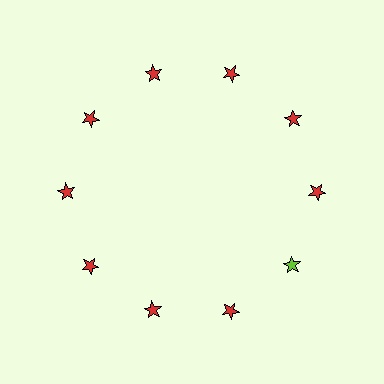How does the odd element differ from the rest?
It has a different color: lime instead of red.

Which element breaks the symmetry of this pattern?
The lime star at roughly the 4 o'clock position breaks the symmetry. All other shapes are red stars.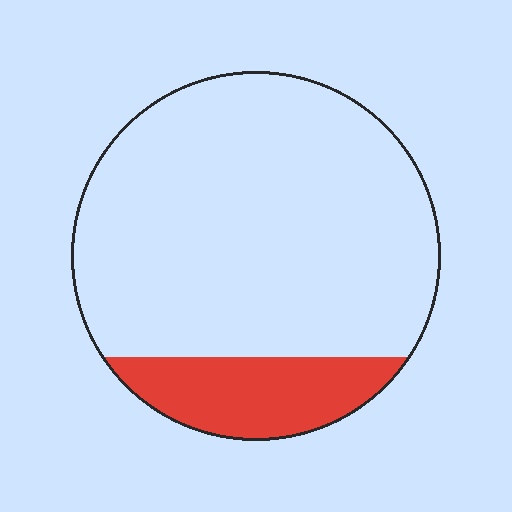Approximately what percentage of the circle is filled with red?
Approximately 15%.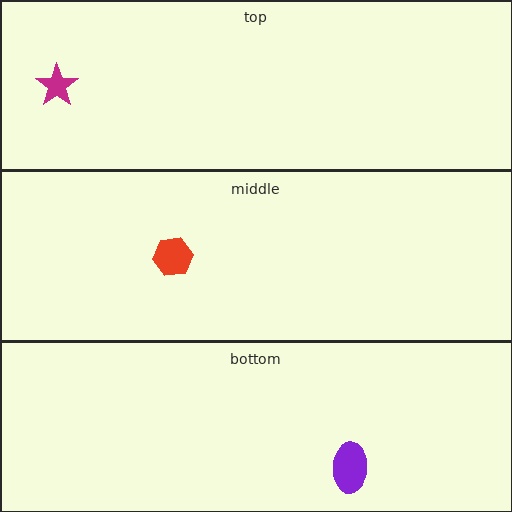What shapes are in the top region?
The magenta star.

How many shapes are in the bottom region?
1.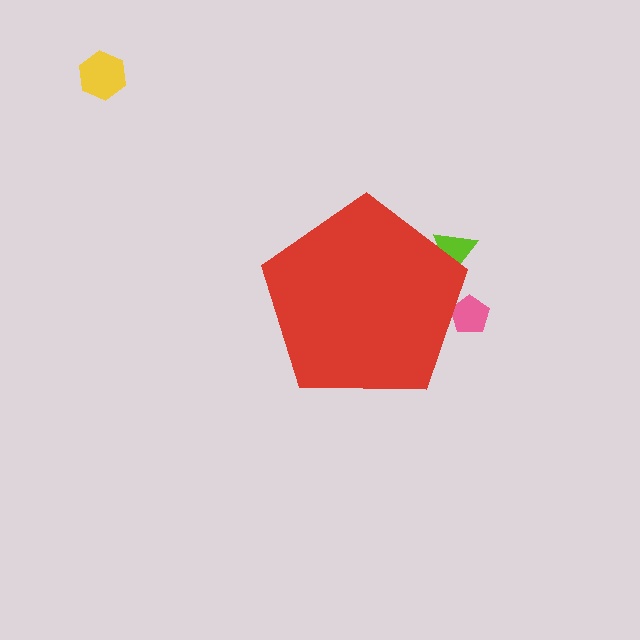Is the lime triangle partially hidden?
Yes, the lime triangle is partially hidden behind the red pentagon.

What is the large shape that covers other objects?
A red pentagon.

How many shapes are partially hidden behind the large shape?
2 shapes are partially hidden.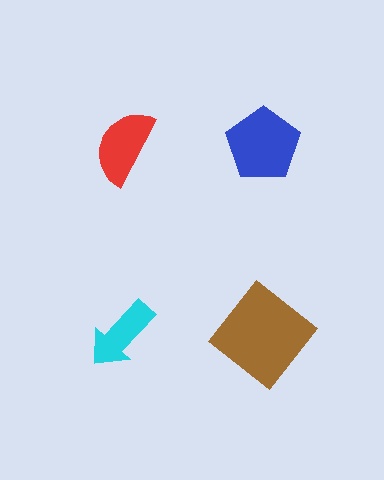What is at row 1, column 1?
A red semicircle.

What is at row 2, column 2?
A brown diamond.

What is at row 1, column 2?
A blue pentagon.